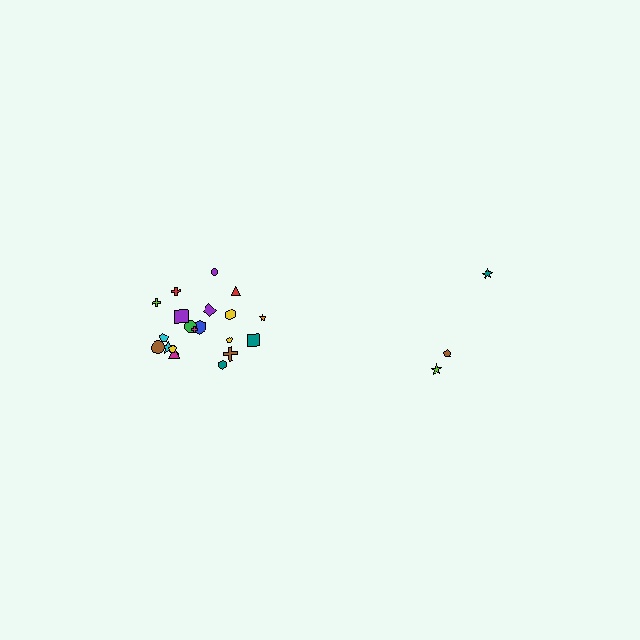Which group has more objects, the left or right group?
The left group.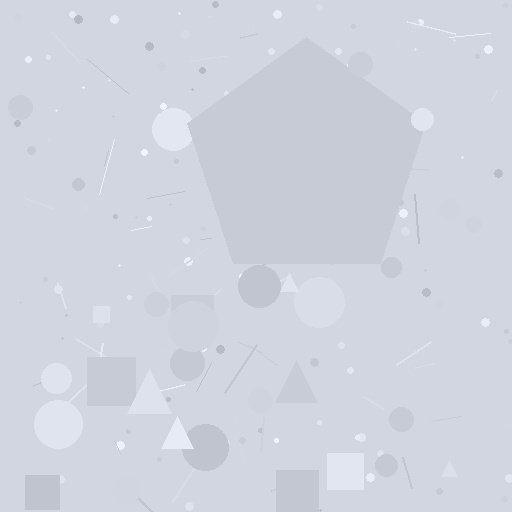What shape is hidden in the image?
A pentagon is hidden in the image.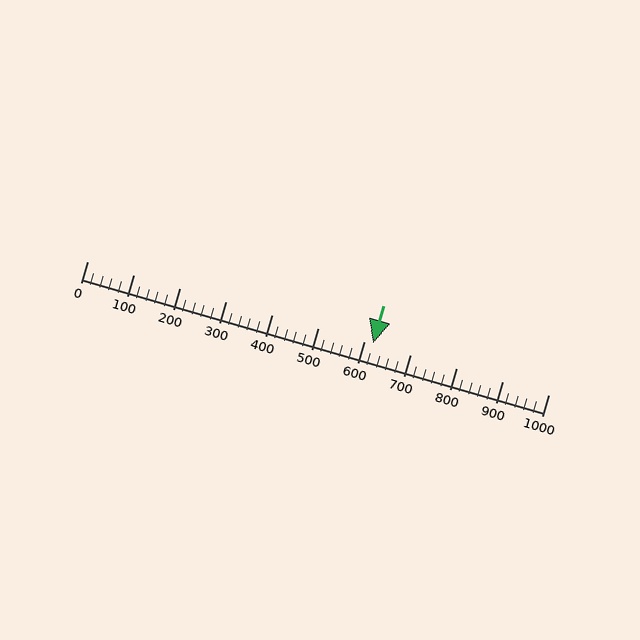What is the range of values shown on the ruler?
The ruler shows values from 0 to 1000.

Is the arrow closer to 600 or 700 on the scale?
The arrow is closer to 600.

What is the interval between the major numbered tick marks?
The major tick marks are spaced 100 units apart.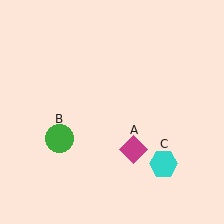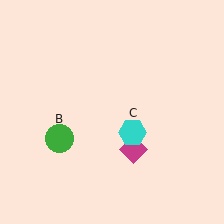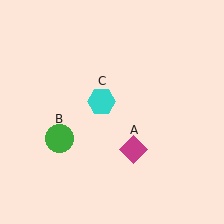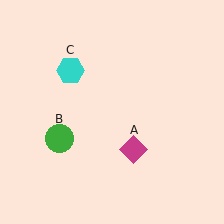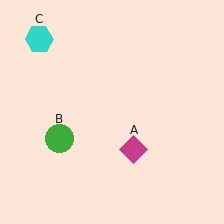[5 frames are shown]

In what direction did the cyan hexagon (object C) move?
The cyan hexagon (object C) moved up and to the left.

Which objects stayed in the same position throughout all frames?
Magenta diamond (object A) and green circle (object B) remained stationary.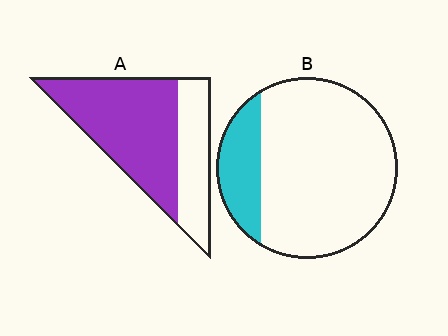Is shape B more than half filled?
No.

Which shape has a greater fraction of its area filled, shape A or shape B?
Shape A.